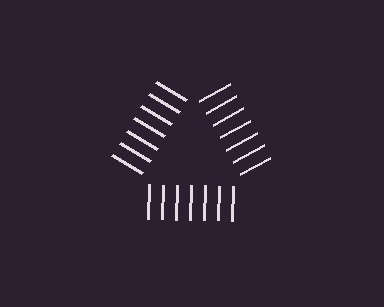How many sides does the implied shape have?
3 sides — the line-ends trace a triangle.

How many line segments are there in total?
21 — 7 along each of the 3 edges.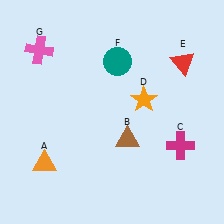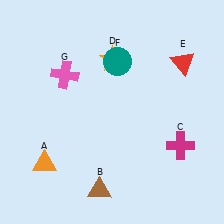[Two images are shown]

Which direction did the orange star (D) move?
The orange star (D) moved up.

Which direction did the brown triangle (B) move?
The brown triangle (B) moved down.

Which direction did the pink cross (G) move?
The pink cross (G) moved right.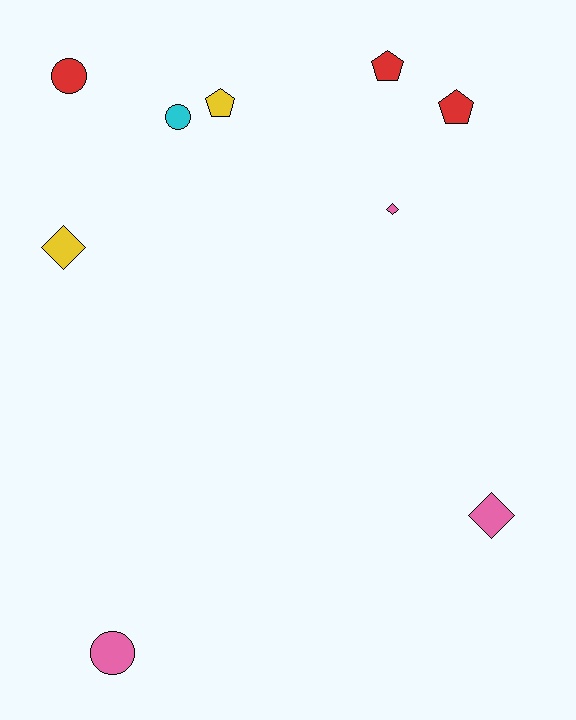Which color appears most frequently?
Red, with 3 objects.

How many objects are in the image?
There are 9 objects.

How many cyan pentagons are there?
There are no cyan pentagons.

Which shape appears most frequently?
Diamond, with 3 objects.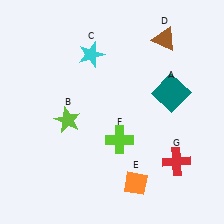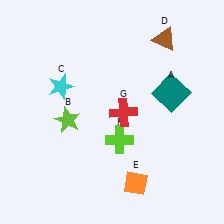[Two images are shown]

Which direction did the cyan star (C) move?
The cyan star (C) moved down.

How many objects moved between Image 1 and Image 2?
2 objects moved between the two images.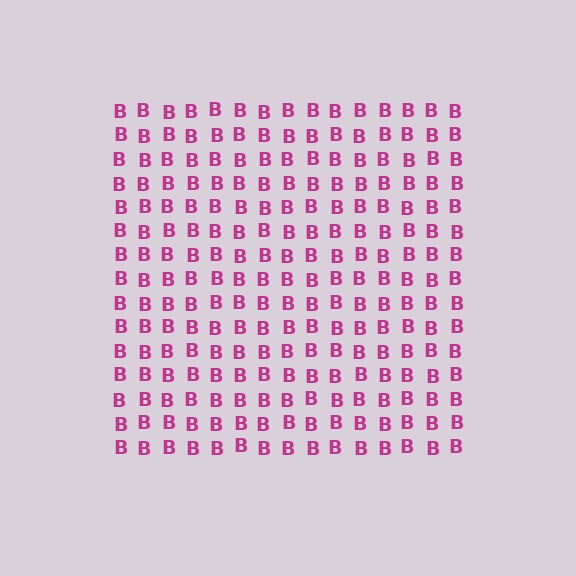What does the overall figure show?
The overall figure shows a square.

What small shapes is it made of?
It is made of small letter B's.